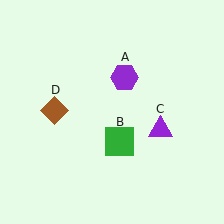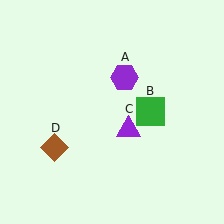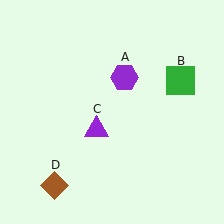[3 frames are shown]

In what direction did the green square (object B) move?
The green square (object B) moved up and to the right.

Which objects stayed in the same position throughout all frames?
Purple hexagon (object A) remained stationary.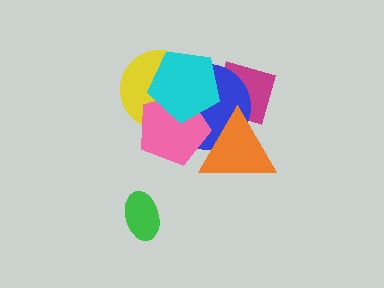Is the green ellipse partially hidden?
No, no other shape covers it.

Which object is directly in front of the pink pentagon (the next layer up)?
The cyan pentagon is directly in front of the pink pentagon.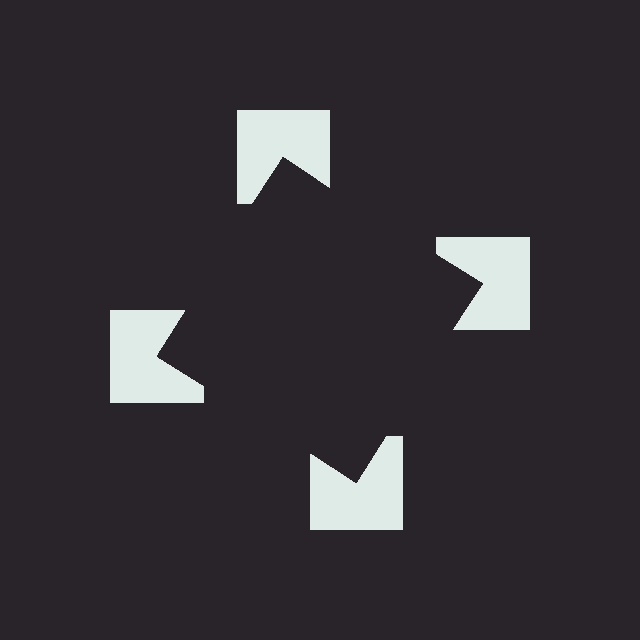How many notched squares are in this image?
There are 4 — one at each vertex of the illusory square.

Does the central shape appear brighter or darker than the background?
It typically appears slightly darker than the background, even though no actual brightness change is drawn.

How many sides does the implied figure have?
4 sides.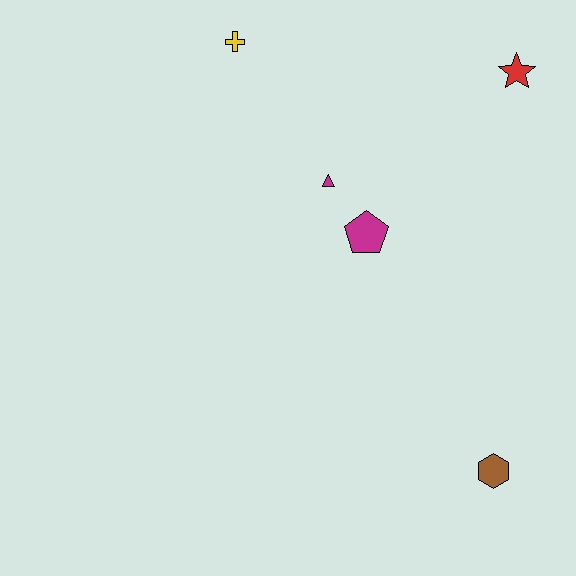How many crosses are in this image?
There is 1 cross.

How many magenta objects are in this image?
There are 2 magenta objects.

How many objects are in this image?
There are 5 objects.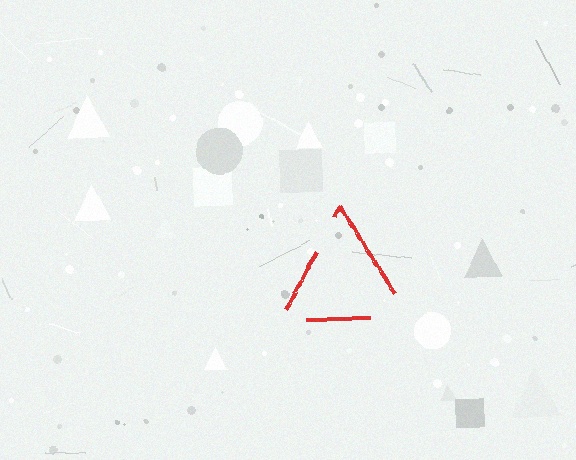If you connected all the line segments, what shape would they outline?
They would outline a triangle.